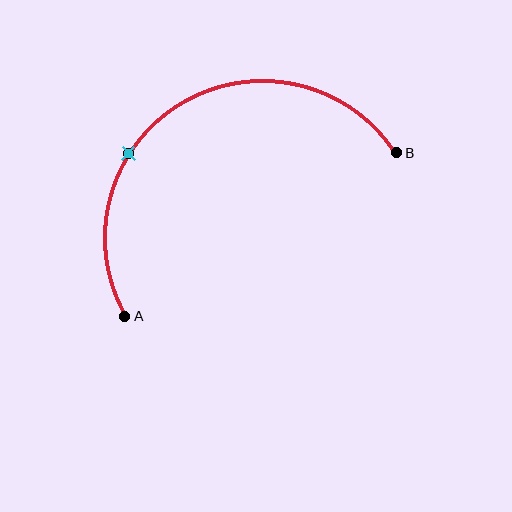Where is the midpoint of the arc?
The arc midpoint is the point on the curve farthest from the straight line joining A and B. It sits above that line.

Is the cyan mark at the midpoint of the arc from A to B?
No. The cyan mark lies on the arc but is closer to endpoint A. The arc midpoint would be at the point on the curve equidistant along the arc from both A and B.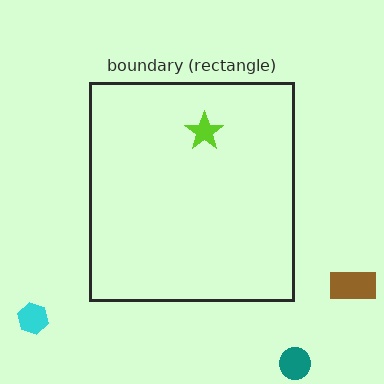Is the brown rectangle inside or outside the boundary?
Outside.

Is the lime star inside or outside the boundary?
Inside.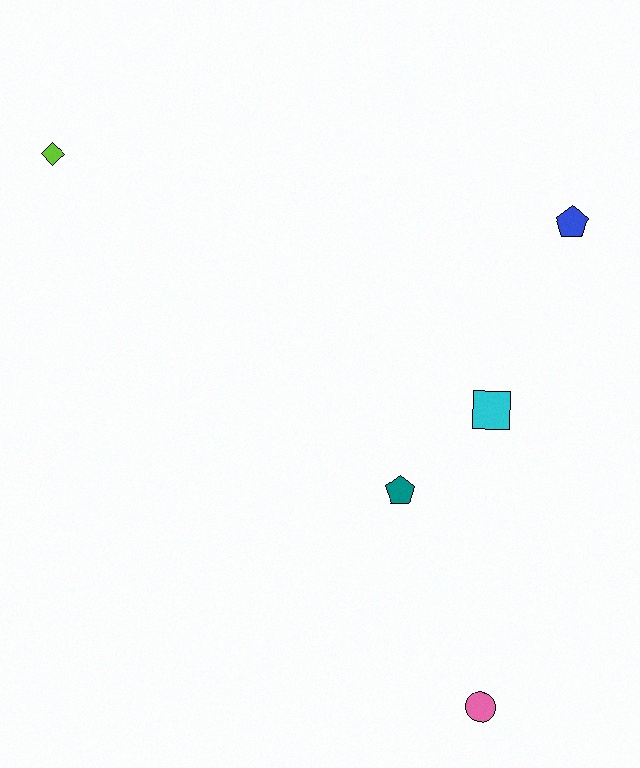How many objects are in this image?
There are 5 objects.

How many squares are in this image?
There is 1 square.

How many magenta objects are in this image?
There are no magenta objects.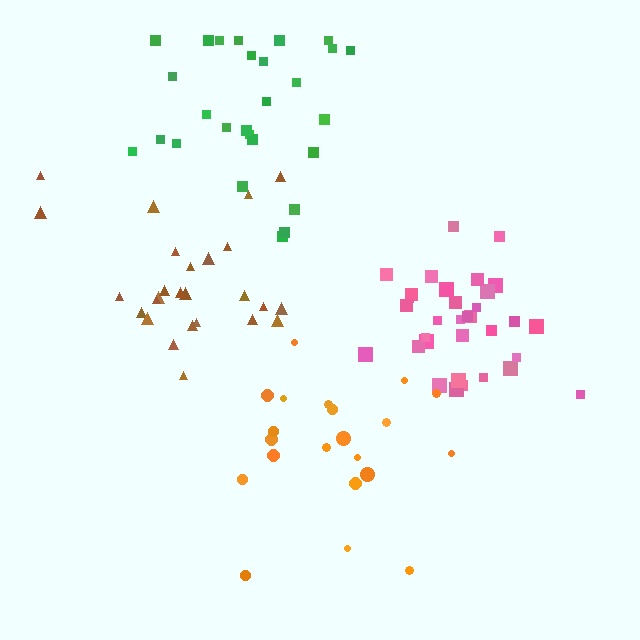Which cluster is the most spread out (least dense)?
Orange.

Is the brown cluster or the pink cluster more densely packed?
Pink.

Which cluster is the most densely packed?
Pink.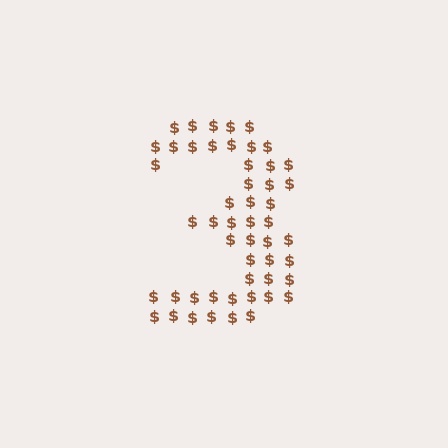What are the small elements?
The small elements are dollar signs.